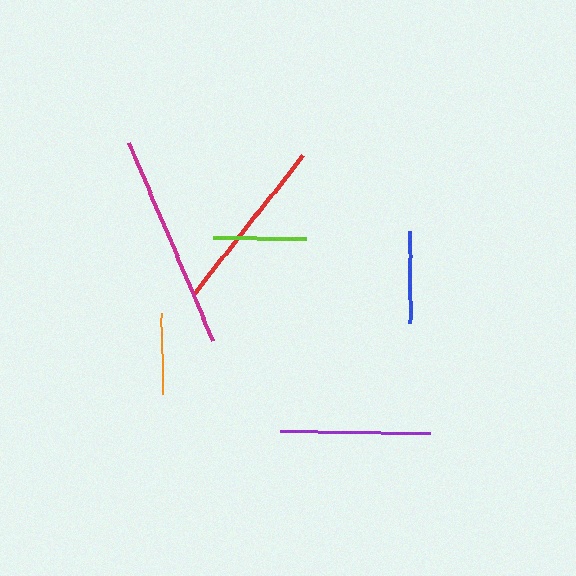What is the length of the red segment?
The red segment is approximately 175 pixels long.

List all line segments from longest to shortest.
From longest to shortest: magenta, red, purple, lime, blue, orange.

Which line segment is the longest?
The magenta line is the longest at approximately 215 pixels.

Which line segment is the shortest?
The orange line is the shortest at approximately 81 pixels.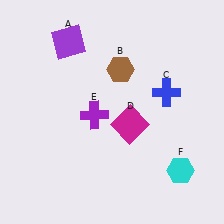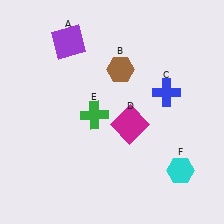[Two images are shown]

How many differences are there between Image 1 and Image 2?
There is 1 difference between the two images.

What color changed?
The cross (E) changed from purple in Image 1 to green in Image 2.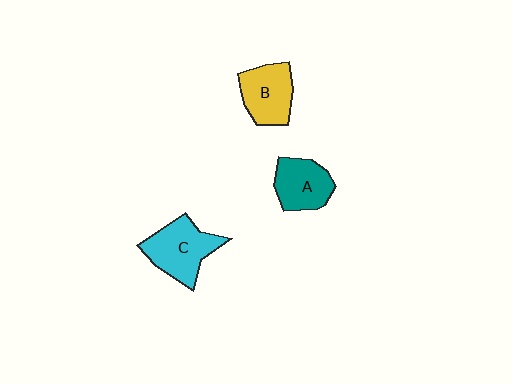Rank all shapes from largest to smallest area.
From largest to smallest: C (cyan), B (yellow), A (teal).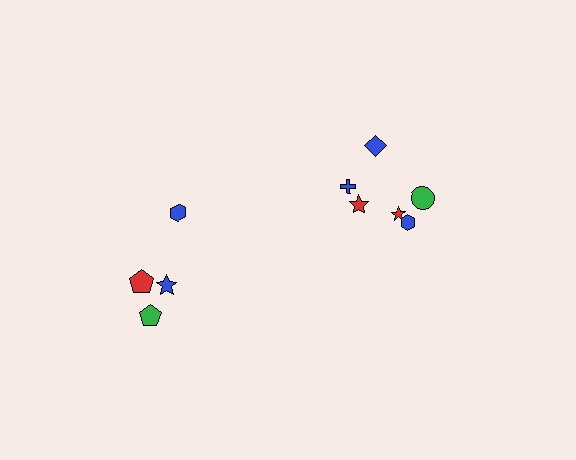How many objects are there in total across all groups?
There are 10 objects.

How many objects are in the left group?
There are 4 objects.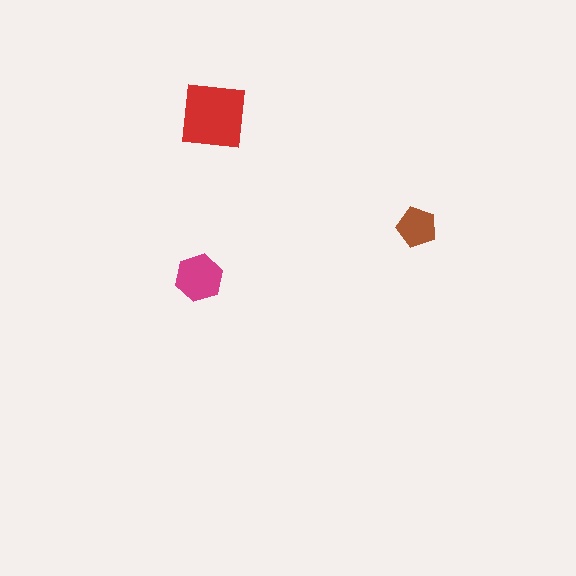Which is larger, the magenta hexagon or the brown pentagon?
The magenta hexagon.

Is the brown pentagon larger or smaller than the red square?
Smaller.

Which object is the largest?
The red square.